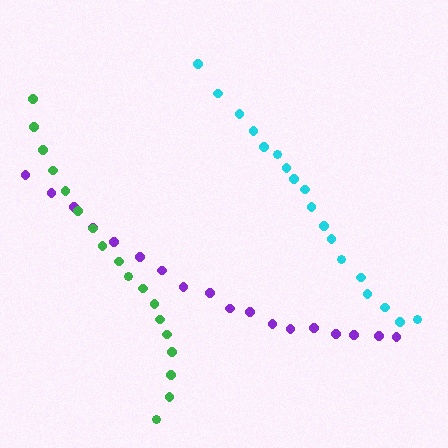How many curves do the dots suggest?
There are 3 distinct paths.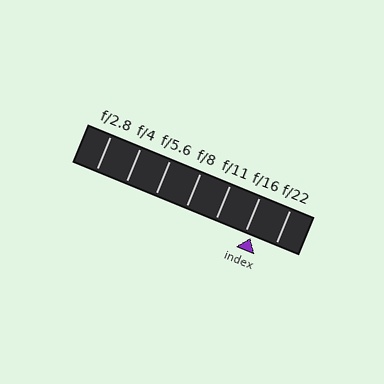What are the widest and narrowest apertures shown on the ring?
The widest aperture shown is f/2.8 and the narrowest is f/22.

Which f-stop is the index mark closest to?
The index mark is closest to f/16.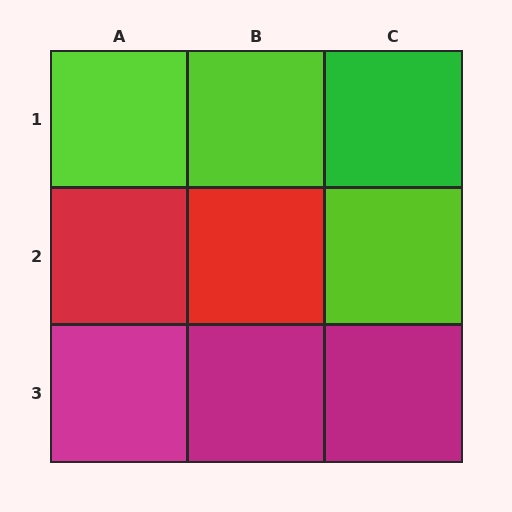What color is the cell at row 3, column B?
Magenta.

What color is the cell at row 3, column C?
Magenta.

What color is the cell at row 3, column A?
Magenta.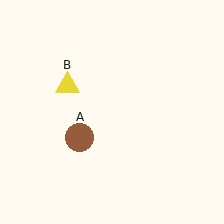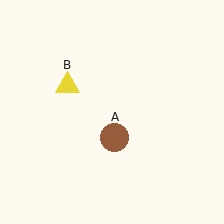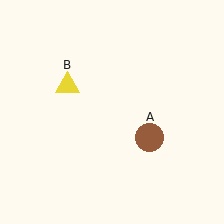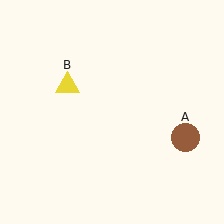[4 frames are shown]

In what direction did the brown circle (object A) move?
The brown circle (object A) moved right.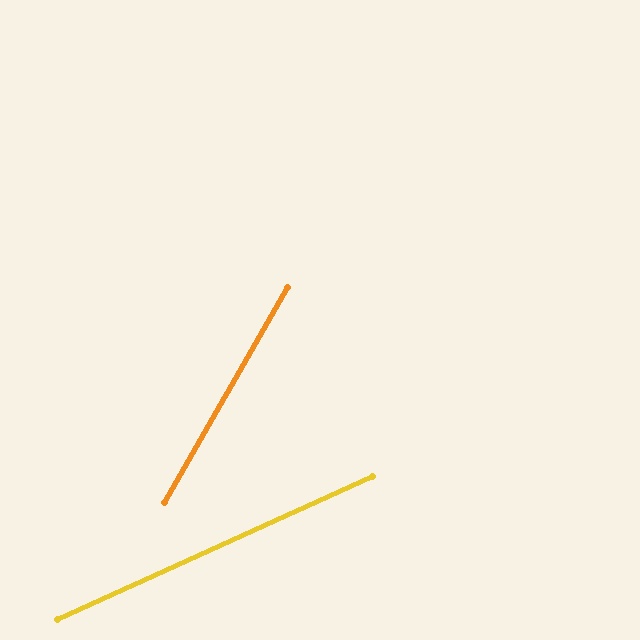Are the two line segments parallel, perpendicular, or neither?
Neither parallel nor perpendicular — they differ by about 36°.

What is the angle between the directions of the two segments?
Approximately 36 degrees.